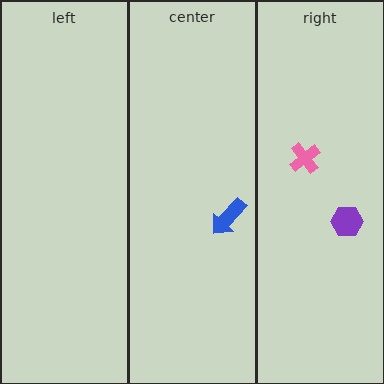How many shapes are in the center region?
1.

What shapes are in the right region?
The purple hexagon, the pink cross.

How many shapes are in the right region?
2.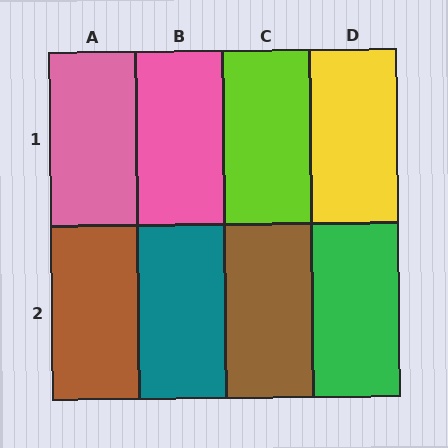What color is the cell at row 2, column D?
Green.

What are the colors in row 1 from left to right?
Pink, pink, lime, yellow.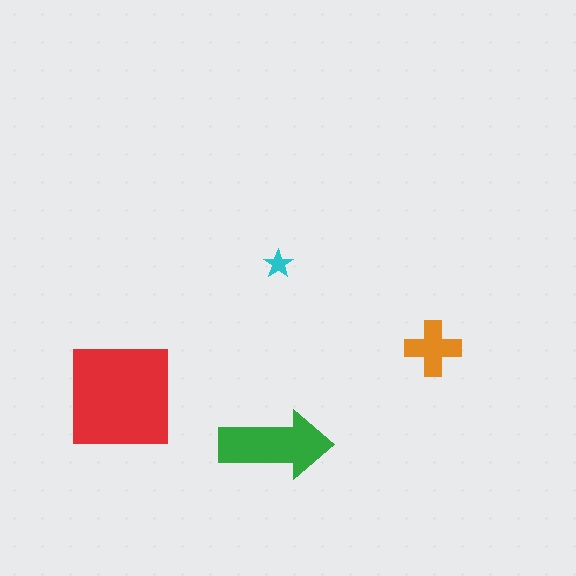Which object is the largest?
The red square.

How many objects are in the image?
There are 4 objects in the image.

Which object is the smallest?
The cyan star.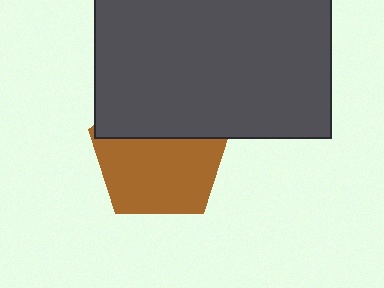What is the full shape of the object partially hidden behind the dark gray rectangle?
The partially hidden object is a brown pentagon.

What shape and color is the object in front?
The object in front is a dark gray rectangle.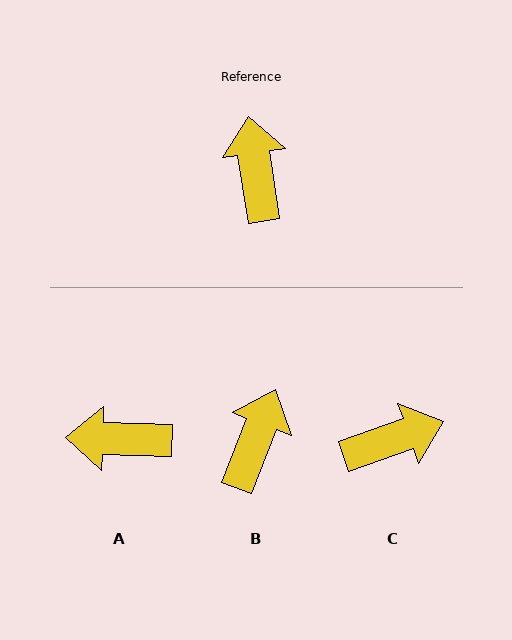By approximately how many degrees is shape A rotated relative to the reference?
Approximately 80 degrees counter-clockwise.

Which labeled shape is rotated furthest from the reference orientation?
A, about 80 degrees away.